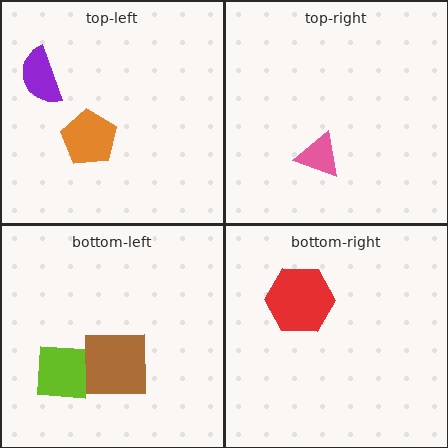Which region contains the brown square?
The bottom-left region.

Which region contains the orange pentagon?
The top-left region.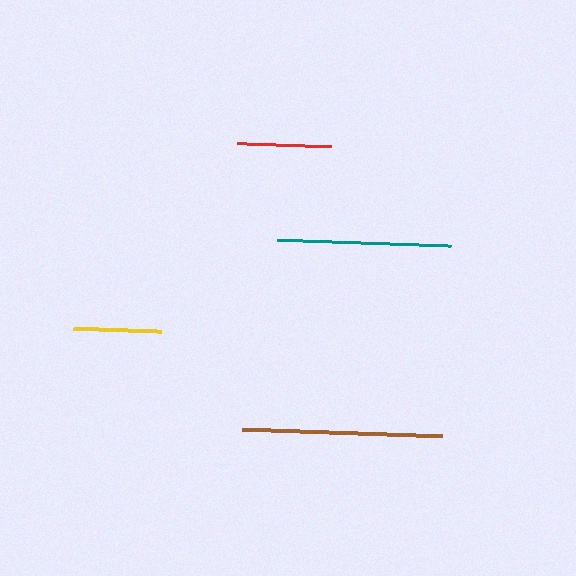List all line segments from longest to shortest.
From longest to shortest: brown, teal, red, yellow.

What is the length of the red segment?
The red segment is approximately 94 pixels long.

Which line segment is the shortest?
The yellow line is the shortest at approximately 88 pixels.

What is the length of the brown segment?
The brown segment is approximately 200 pixels long.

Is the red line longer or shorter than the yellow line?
The red line is longer than the yellow line.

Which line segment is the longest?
The brown line is the longest at approximately 200 pixels.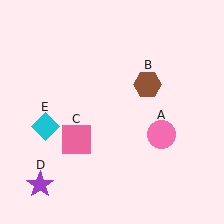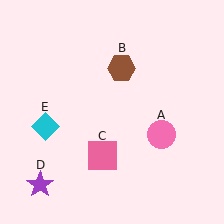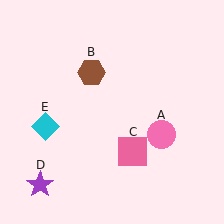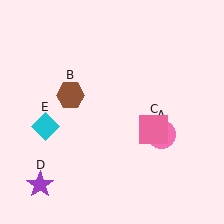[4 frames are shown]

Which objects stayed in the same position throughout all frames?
Pink circle (object A) and purple star (object D) and cyan diamond (object E) remained stationary.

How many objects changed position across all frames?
2 objects changed position: brown hexagon (object B), pink square (object C).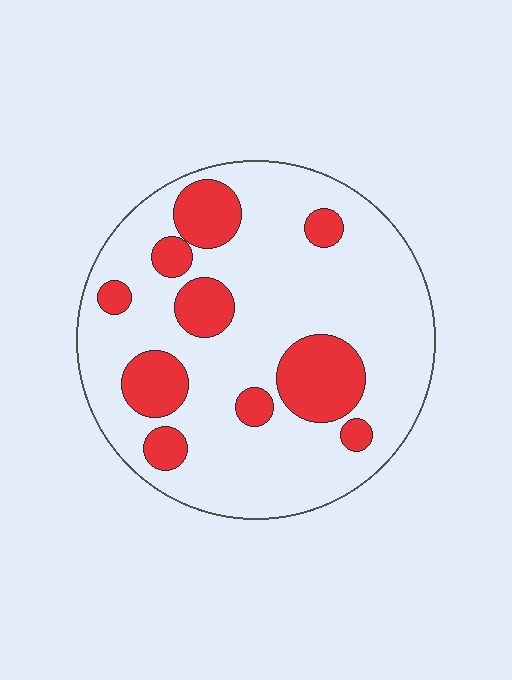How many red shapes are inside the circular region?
10.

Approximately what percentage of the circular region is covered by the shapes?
Approximately 25%.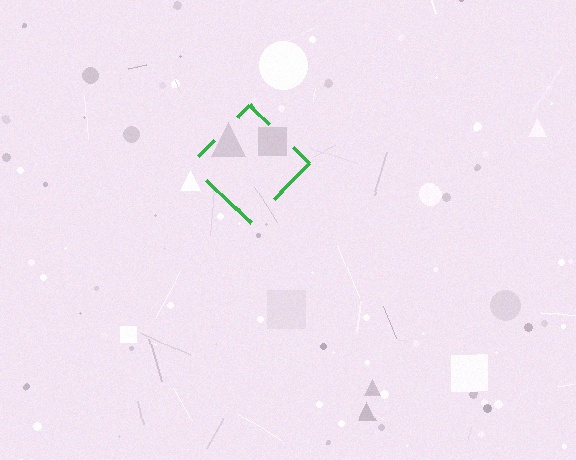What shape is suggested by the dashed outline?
The dashed outline suggests a diamond.